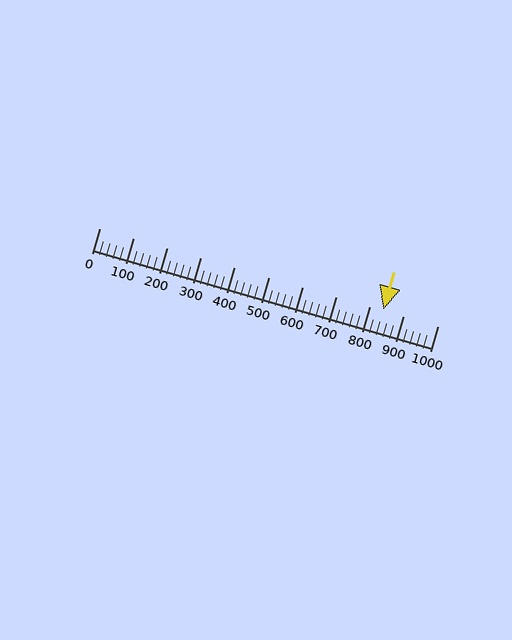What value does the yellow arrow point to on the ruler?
The yellow arrow points to approximately 840.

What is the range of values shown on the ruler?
The ruler shows values from 0 to 1000.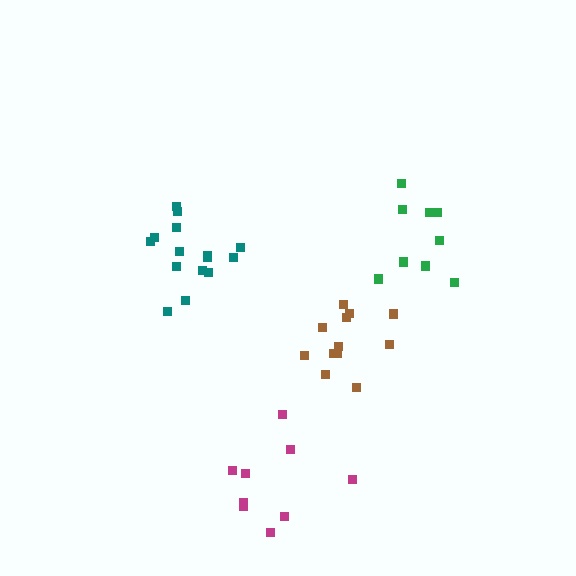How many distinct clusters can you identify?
There are 4 distinct clusters.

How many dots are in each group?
Group 1: 12 dots, Group 2: 9 dots, Group 3: 9 dots, Group 4: 15 dots (45 total).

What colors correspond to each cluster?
The clusters are colored: brown, magenta, green, teal.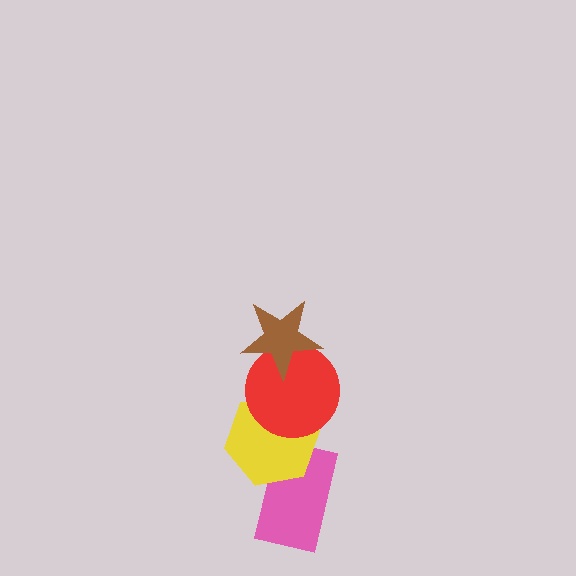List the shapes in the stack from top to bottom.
From top to bottom: the brown star, the red circle, the yellow hexagon, the pink rectangle.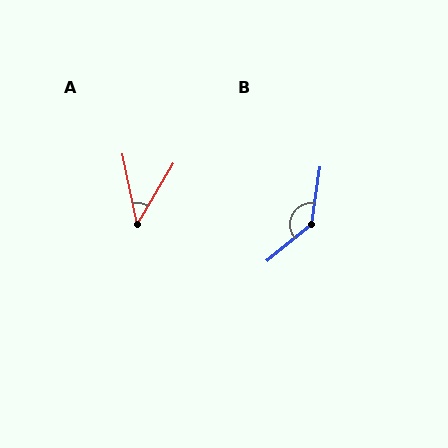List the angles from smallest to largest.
A (43°), B (138°).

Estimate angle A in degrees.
Approximately 43 degrees.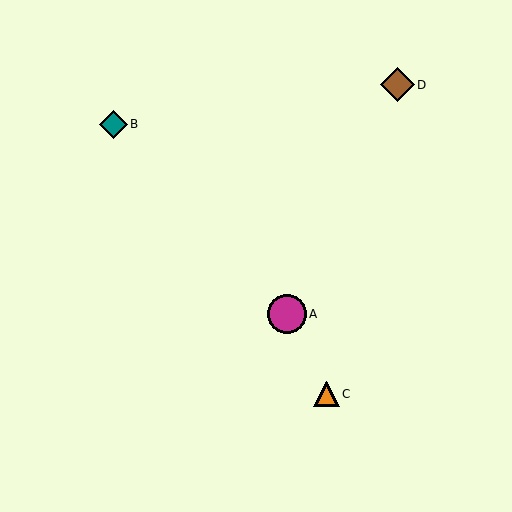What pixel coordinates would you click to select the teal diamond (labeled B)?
Click at (113, 124) to select the teal diamond B.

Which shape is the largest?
The magenta circle (labeled A) is the largest.